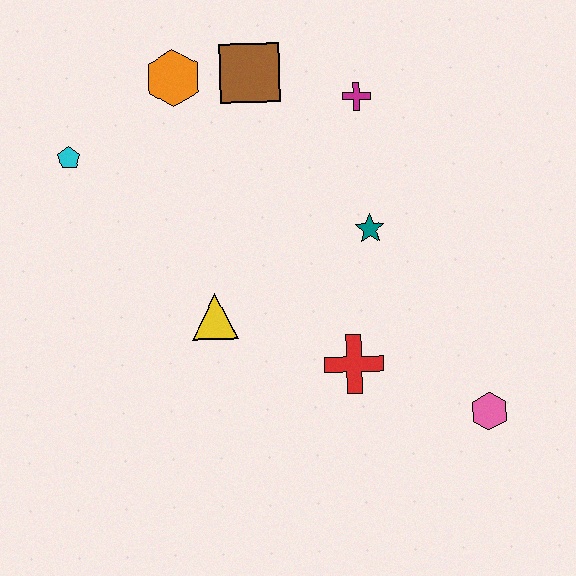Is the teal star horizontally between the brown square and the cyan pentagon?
No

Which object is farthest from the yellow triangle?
The pink hexagon is farthest from the yellow triangle.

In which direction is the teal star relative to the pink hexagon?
The teal star is above the pink hexagon.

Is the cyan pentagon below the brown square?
Yes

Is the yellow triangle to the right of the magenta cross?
No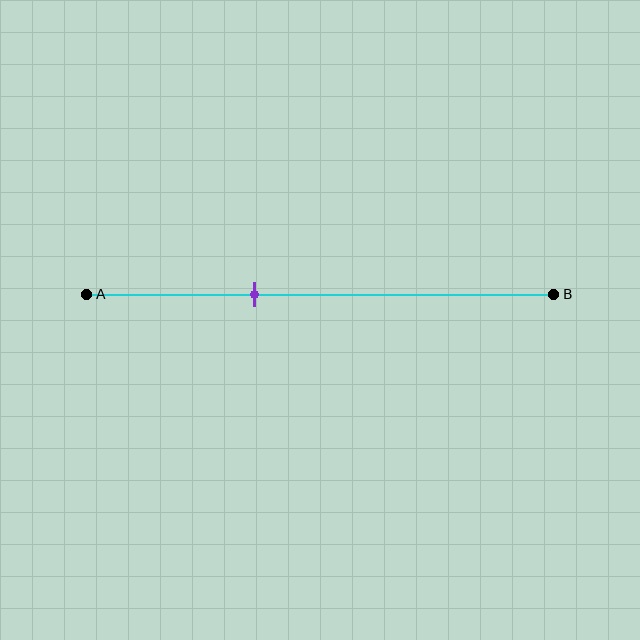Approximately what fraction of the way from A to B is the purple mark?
The purple mark is approximately 35% of the way from A to B.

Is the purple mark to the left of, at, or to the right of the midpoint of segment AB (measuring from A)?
The purple mark is to the left of the midpoint of segment AB.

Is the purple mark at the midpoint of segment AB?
No, the mark is at about 35% from A, not at the 50% midpoint.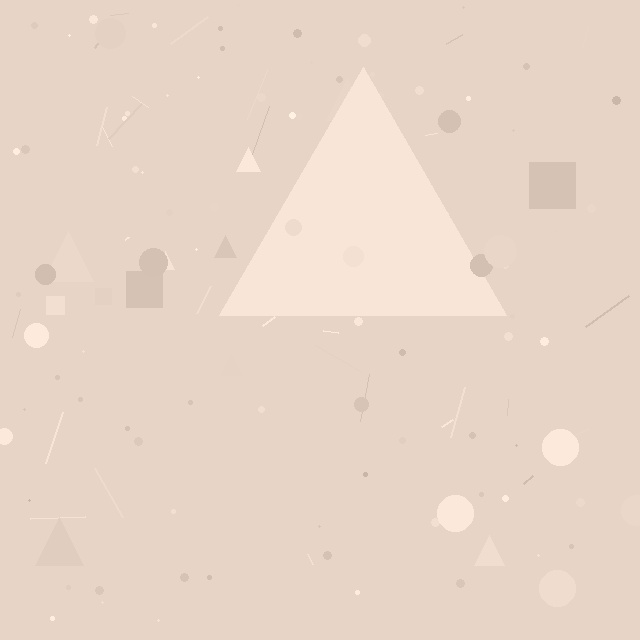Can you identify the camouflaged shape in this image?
The camouflaged shape is a triangle.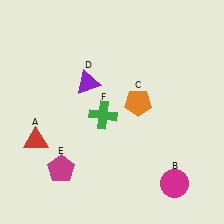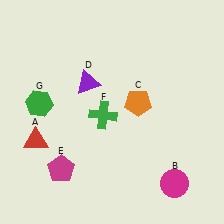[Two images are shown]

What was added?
A green hexagon (G) was added in Image 2.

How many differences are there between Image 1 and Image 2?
There is 1 difference between the two images.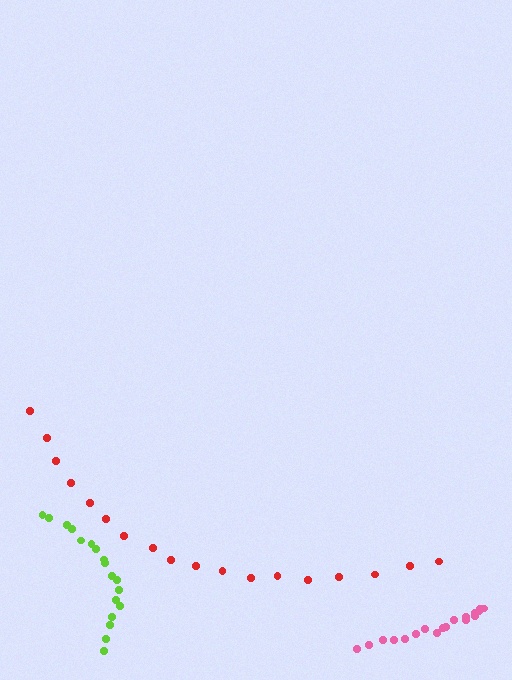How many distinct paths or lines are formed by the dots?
There are 3 distinct paths.